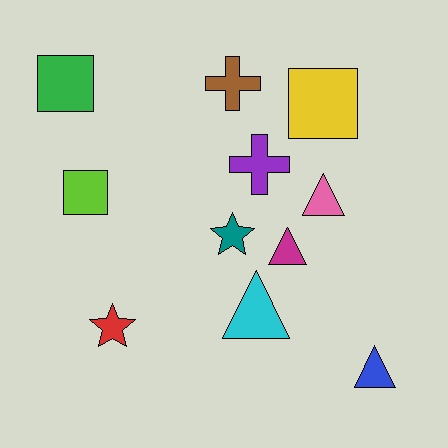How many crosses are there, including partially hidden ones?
There are 2 crosses.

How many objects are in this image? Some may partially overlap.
There are 11 objects.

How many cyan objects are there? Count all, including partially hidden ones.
There is 1 cyan object.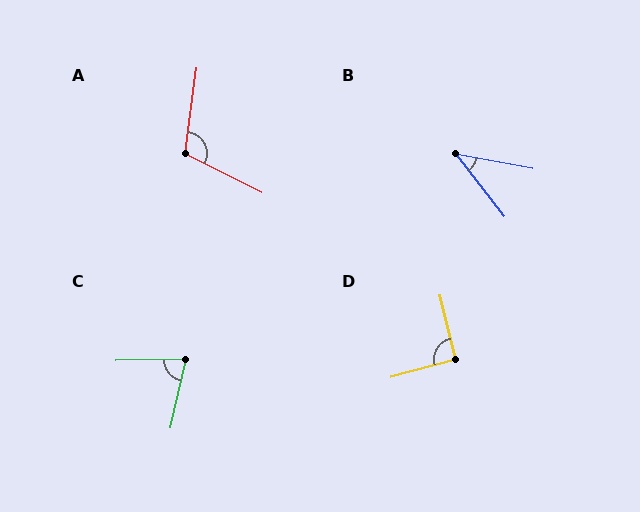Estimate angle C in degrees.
Approximately 76 degrees.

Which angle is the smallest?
B, at approximately 42 degrees.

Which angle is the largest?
A, at approximately 109 degrees.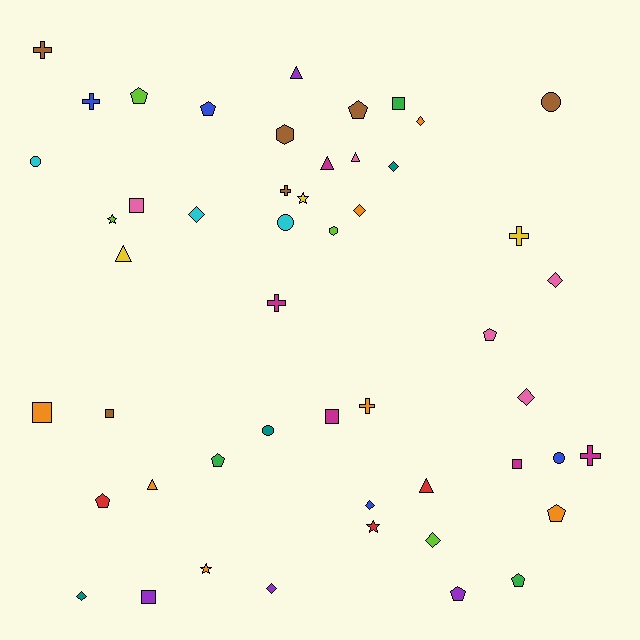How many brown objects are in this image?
There are 6 brown objects.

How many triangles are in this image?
There are 6 triangles.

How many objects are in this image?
There are 50 objects.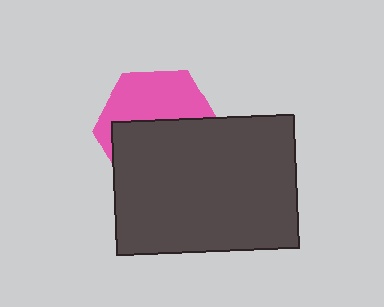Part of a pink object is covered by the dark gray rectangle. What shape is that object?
It is a hexagon.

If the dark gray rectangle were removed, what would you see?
You would see the complete pink hexagon.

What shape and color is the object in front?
The object in front is a dark gray rectangle.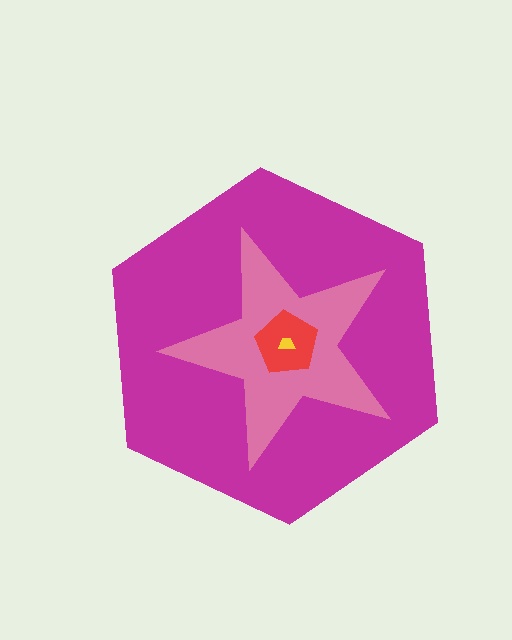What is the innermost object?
The yellow trapezoid.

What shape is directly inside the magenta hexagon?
The pink star.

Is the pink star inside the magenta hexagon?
Yes.